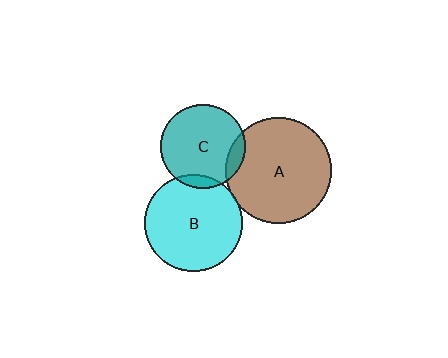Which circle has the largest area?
Circle A (brown).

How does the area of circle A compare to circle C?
Approximately 1.6 times.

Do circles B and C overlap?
Yes.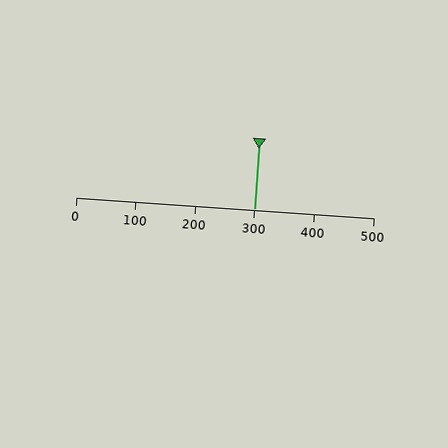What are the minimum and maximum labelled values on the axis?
The axis runs from 0 to 500.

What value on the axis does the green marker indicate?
The marker indicates approximately 300.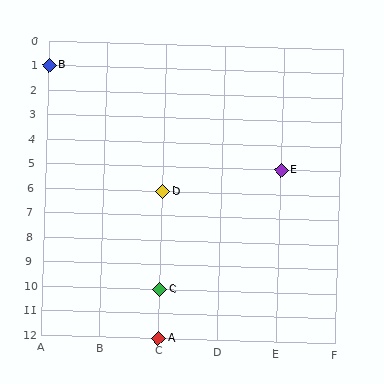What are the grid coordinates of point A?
Point A is at grid coordinates (C, 12).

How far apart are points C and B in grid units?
Points C and B are 2 columns and 9 rows apart (about 9.2 grid units diagonally).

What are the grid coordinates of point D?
Point D is at grid coordinates (C, 6).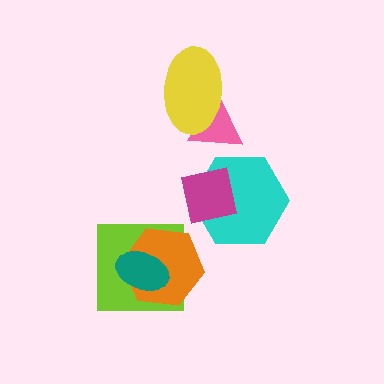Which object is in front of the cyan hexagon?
The magenta square is in front of the cyan hexagon.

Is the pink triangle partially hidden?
Yes, it is partially covered by another shape.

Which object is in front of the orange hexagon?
The teal ellipse is in front of the orange hexagon.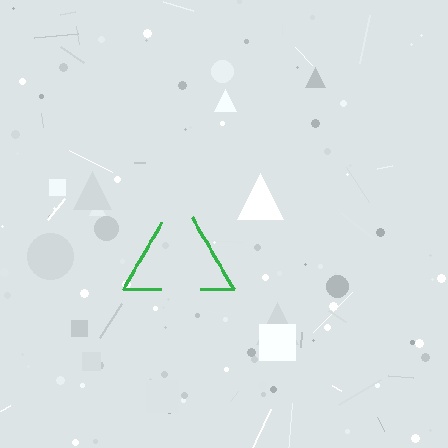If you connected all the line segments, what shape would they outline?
They would outline a triangle.